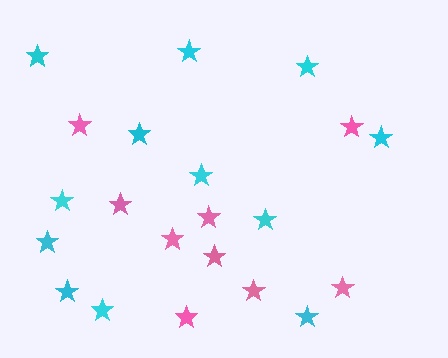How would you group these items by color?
There are 2 groups: one group of pink stars (9) and one group of cyan stars (12).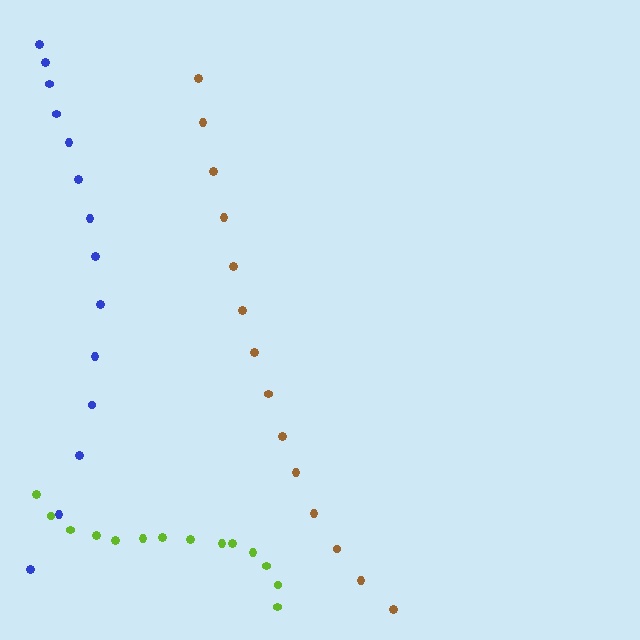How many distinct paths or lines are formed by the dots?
There are 3 distinct paths.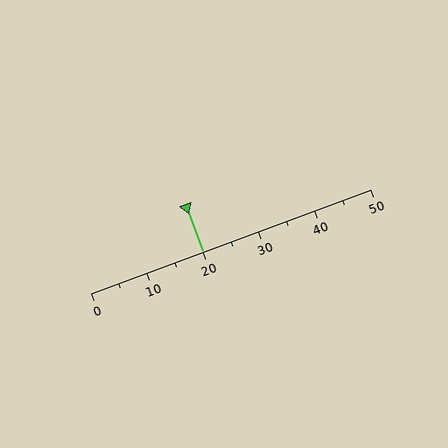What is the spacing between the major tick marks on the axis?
The major ticks are spaced 10 apart.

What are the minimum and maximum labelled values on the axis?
The axis runs from 0 to 50.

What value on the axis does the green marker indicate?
The marker indicates approximately 20.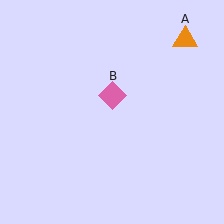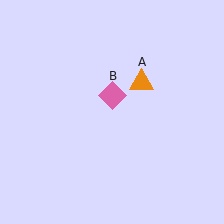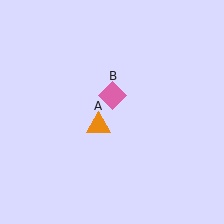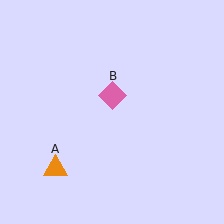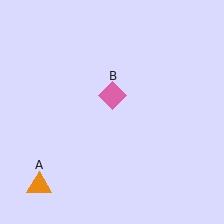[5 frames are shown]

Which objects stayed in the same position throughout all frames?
Pink diamond (object B) remained stationary.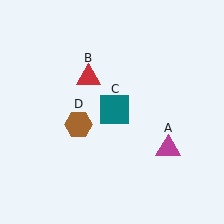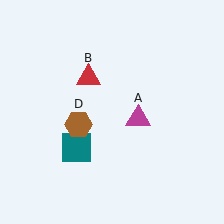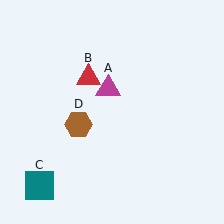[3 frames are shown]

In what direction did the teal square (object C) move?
The teal square (object C) moved down and to the left.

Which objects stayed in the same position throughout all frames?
Red triangle (object B) and brown hexagon (object D) remained stationary.